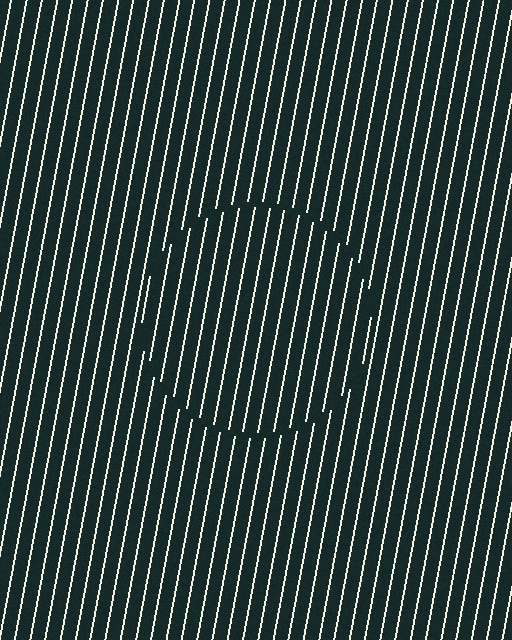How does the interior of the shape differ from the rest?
The interior of the shape contains the same grating, shifted by half a period — the contour is defined by the phase discontinuity where line-ends from the inner and outer gratings abut.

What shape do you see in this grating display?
An illusory circle. The interior of the shape contains the same grating, shifted by half a period — the contour is defined by the phase discontinuity where line-ends from the inner and outer gratings abut.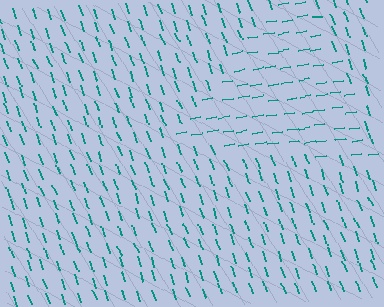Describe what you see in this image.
The image is filled with small teal line segments. A triangle region in the image has lines oriented differently from the surrounding lines, creating a visible texture boundary.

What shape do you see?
I see a triangle.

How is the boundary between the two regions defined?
The boundary is defined purely by a change in line orientation (approximately 80 degrees difference). All lines are the same color and thickness.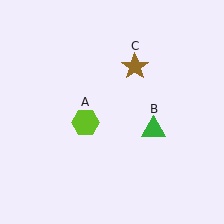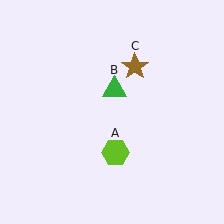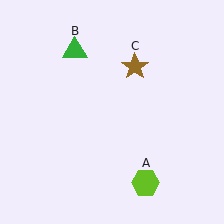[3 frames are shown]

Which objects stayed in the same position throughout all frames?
Brown star (object C) remained stationary.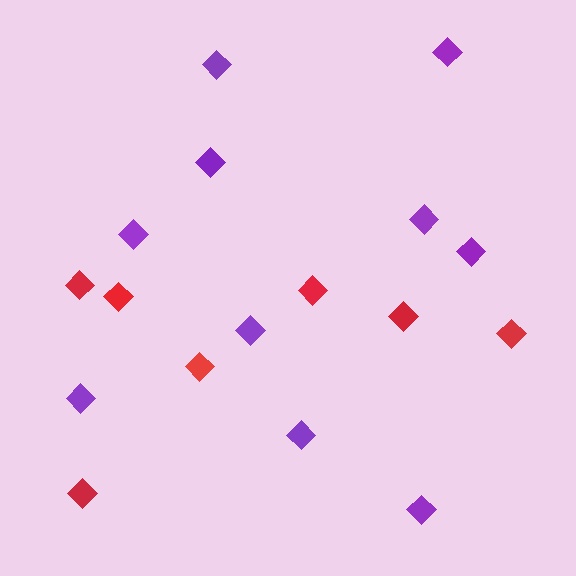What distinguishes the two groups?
There are 2 groups: one group of red diamonds (7) and one group of purple diamonds (10).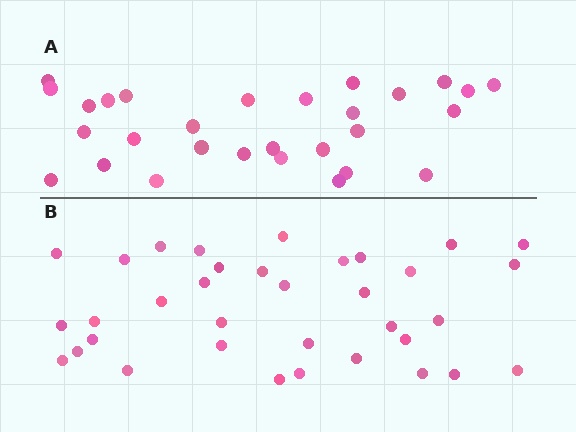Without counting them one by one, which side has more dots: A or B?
Region B (the bottom region) has more dots.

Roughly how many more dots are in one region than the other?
Region B has about 6 more dots than region A.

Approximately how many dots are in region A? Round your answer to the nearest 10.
About 30 dots. (The exact count is 29, which rounds to 30.)